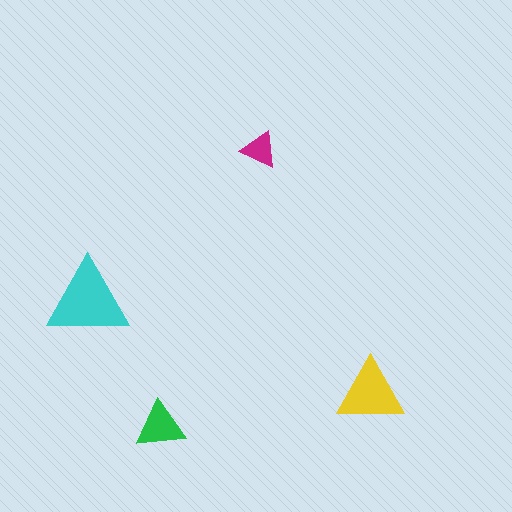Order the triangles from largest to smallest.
the cyan one, the yellow one, the green one, the magenta one.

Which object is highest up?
The magenta triangle is topmost.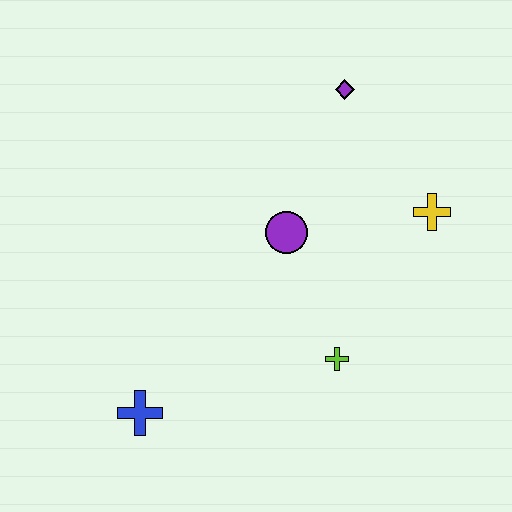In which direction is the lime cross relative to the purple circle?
The lime cross is below the purple circle.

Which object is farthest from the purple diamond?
The blue cross is farthest from the purple diamond.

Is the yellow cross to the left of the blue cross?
No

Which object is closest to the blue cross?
The lime cross is closest to the blue cross.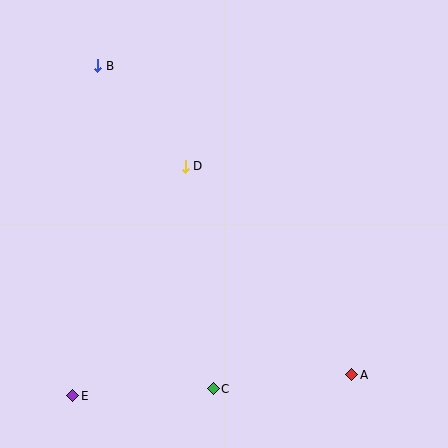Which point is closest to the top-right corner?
Point D is closest to the top-right corner.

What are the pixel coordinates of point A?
Point A is at (352, 375).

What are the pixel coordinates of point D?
Point D is at (185, 166).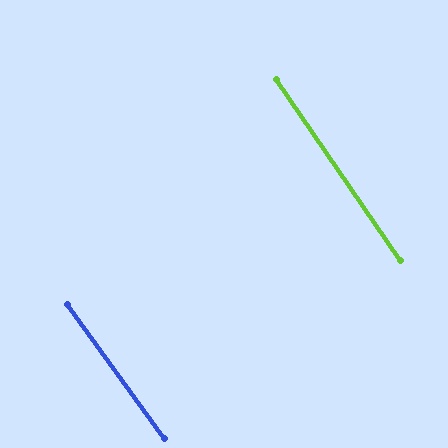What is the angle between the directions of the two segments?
Approximately 1 degree.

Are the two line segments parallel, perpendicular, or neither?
Parallel — their directions differ by only 1.1°.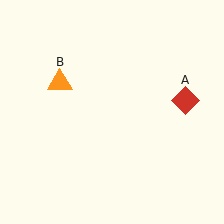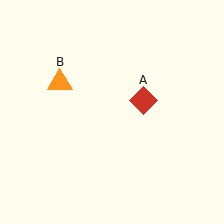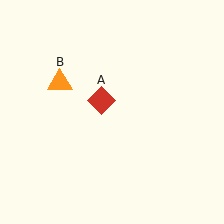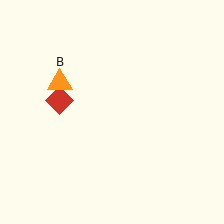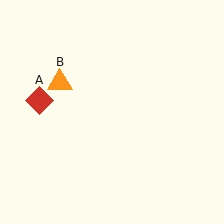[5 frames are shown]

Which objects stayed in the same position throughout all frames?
Orange triangle (object B) remained stationary.